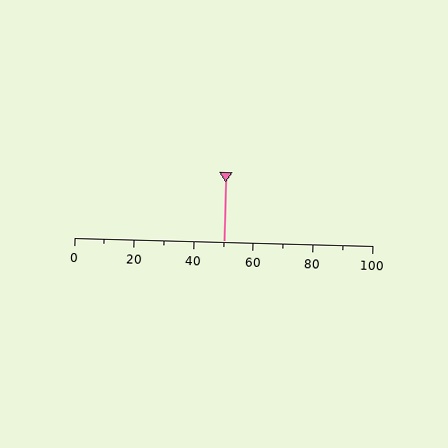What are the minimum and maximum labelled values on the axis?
The axis runs from 0 to 100.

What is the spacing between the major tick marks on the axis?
The major ticks are spaced 20 apart.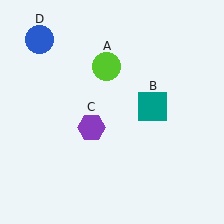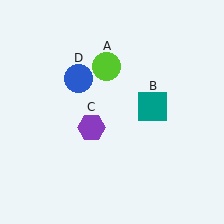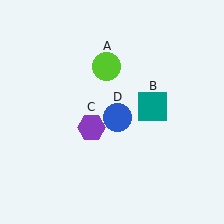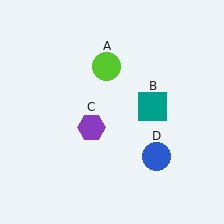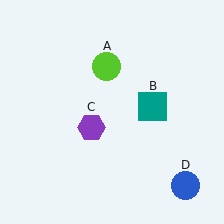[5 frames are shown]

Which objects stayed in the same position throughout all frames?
Lime circle (object A) and teal square (object B) and purple hexagon (object C) remained stationary.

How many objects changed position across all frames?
1 object changed position: blue circle (object D).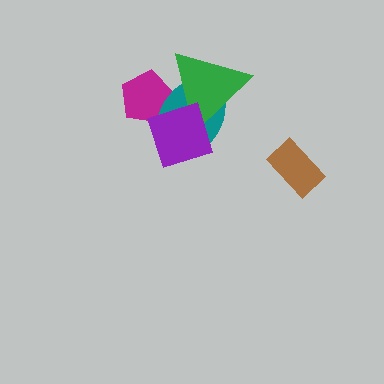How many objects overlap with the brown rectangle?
0 objects overlap with the brown rectangle.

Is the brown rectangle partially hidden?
No, no other shape covers it.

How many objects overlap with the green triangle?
3 objects overlap with the green triangle.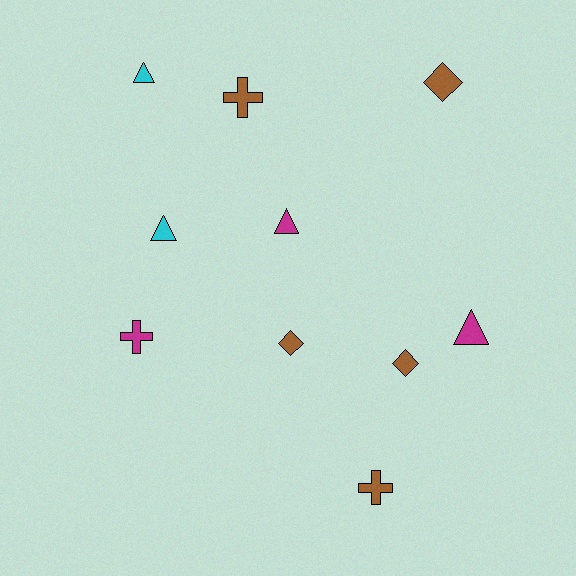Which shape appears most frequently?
Triangle, with 4 objects.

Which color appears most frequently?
Brown, with 5 objects.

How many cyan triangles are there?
There are 2 cyan triangles.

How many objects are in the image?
There are 10 objects.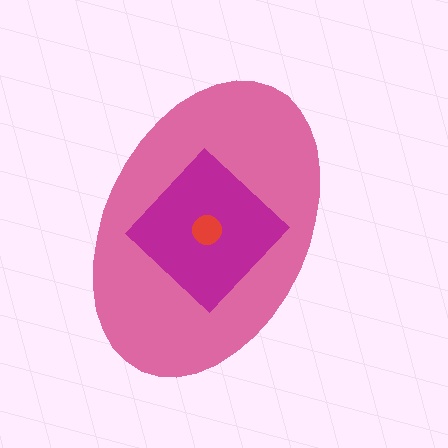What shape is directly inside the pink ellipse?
The magenta diamond.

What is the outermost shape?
The pink ellipse.